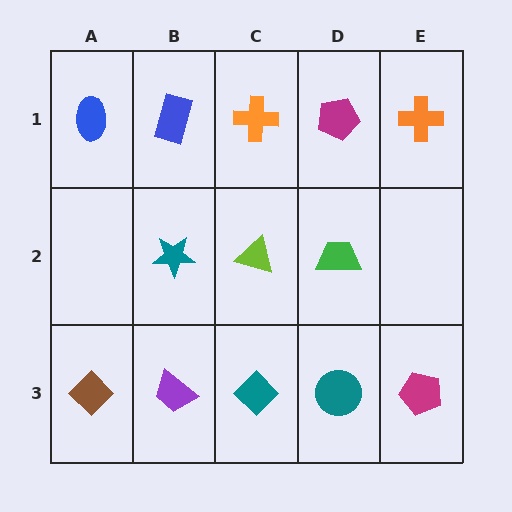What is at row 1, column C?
An orange cross.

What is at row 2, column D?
A green trapezoid.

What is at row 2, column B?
A teal star.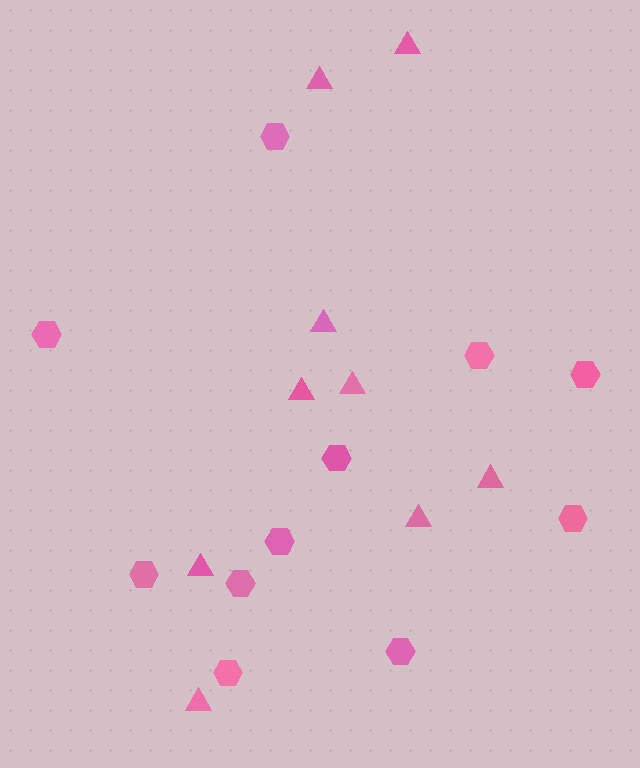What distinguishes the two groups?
There are 2 groups: one group of triangles (9) and one group of hexagons (11).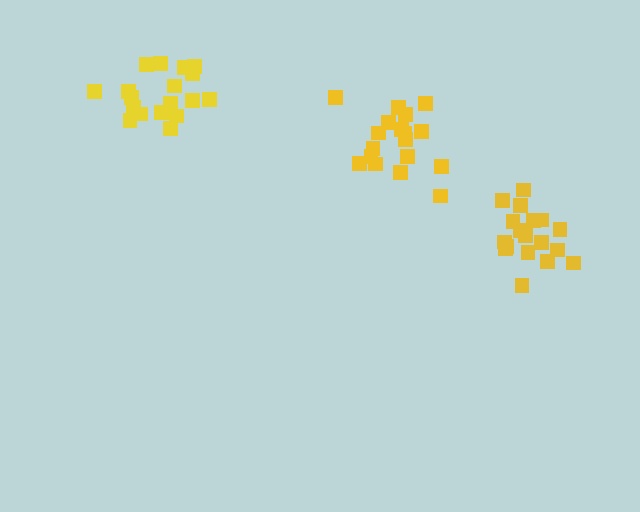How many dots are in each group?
Group 1: 18 dots, Group 2: 18 dots, Group 3: 18 dots (54 total).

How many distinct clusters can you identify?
There are 3 distinct clusters.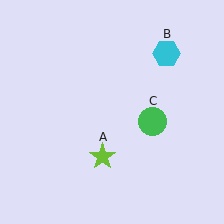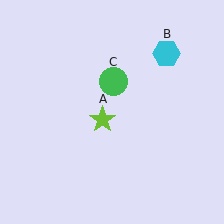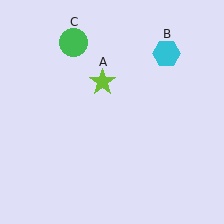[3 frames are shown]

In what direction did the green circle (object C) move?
The green circle (object C) moved up and to the left.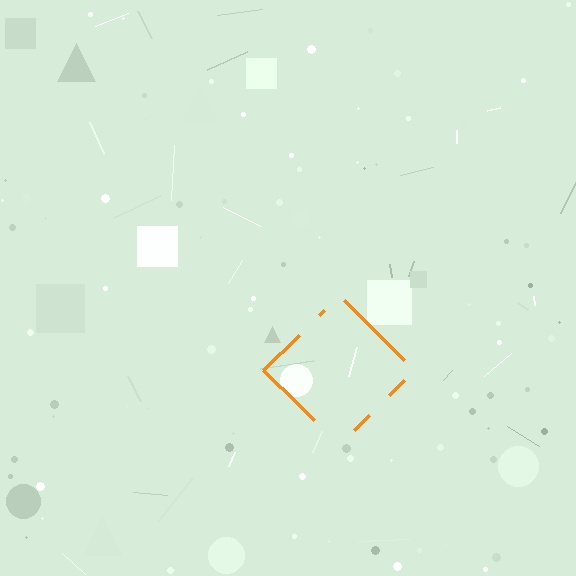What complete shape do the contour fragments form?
The contour fragments form a diamond.